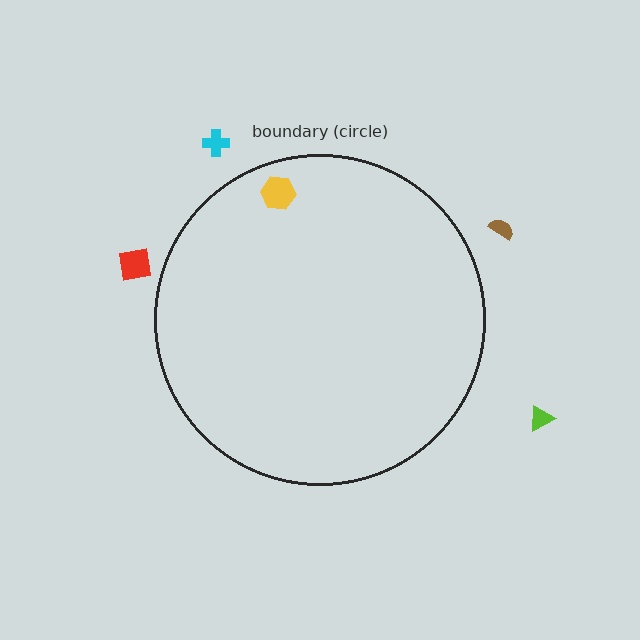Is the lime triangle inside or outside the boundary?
Outside.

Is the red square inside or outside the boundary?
Outside.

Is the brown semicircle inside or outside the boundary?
Outside.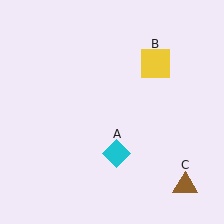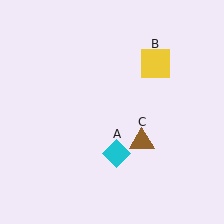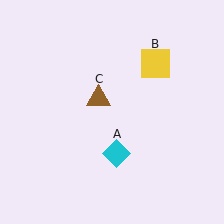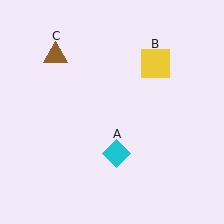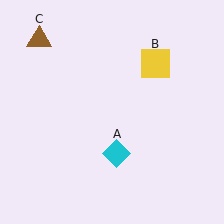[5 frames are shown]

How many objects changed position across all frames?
1 object changed position: brown triangle (object C).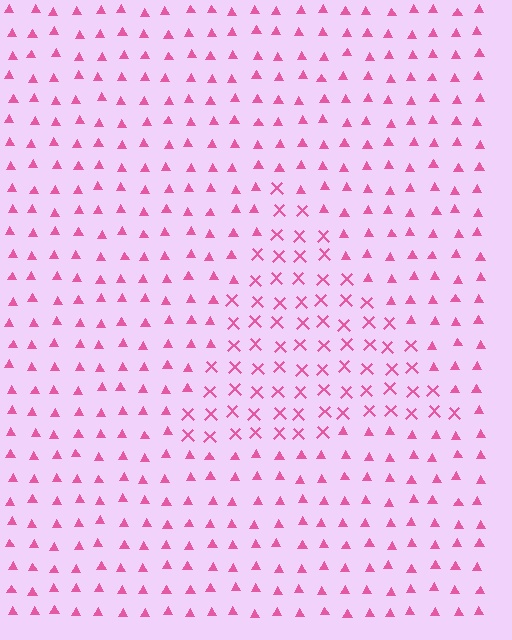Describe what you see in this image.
The image is filled with small pink elements arranged in a uniform grid. A triangle-shaped region contains X marks, while the surrounding area contains triangles. The boundary is defined purely by the change in element shape.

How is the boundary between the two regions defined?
The boundary is defined by a change in element shape: X marks inside vs. triangles outside. All elements share the same color and spacing.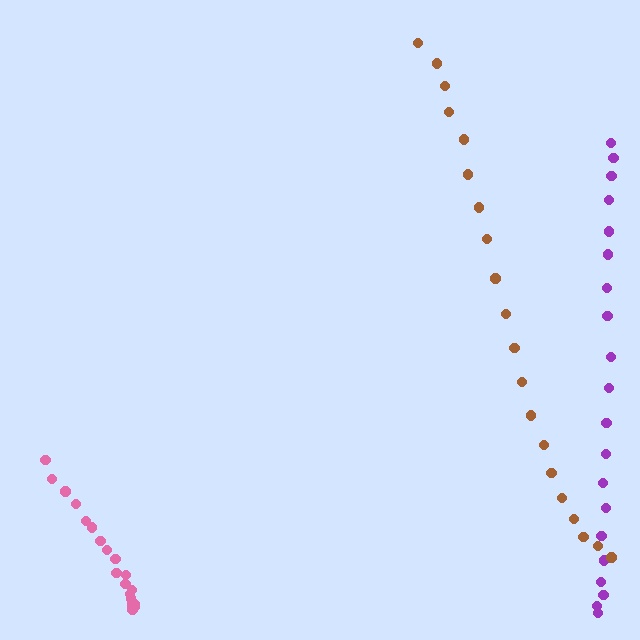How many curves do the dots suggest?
There are 3 distinct paths.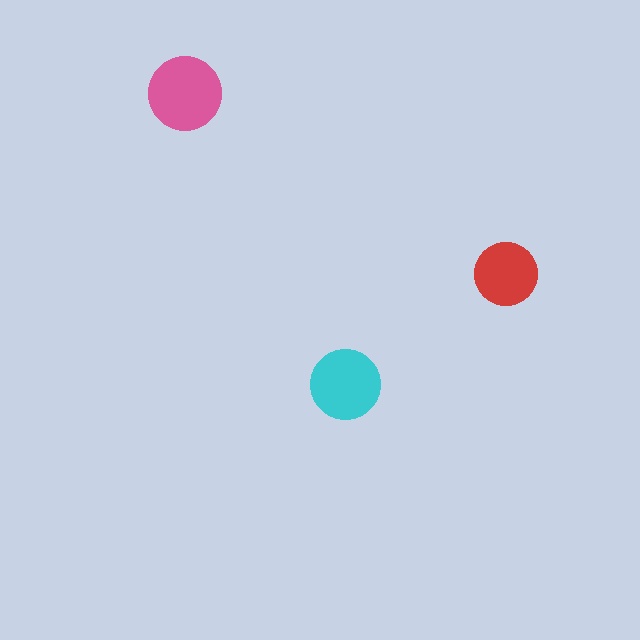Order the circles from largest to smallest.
the pink one, the cyan one, the red one.